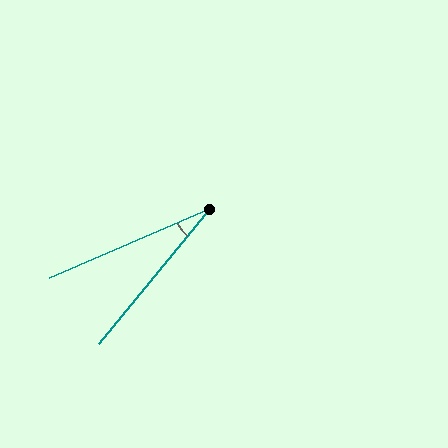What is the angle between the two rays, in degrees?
Approximately 27 degrees.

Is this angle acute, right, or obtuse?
It is acute.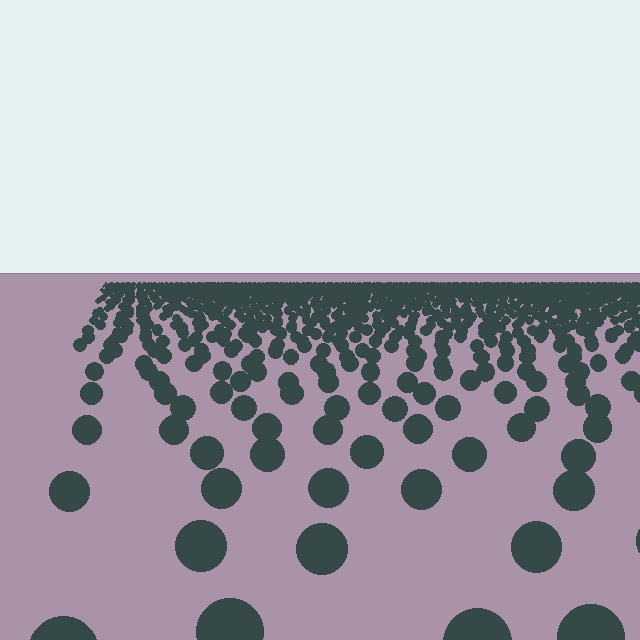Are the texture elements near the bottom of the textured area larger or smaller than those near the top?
Larger. Near the bottom, elements are closer to the viewer and appear at a bigger on-screen size.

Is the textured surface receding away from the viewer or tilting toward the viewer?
The surface is receding away from the viewer. Texture elements get smaller and denser toward the top.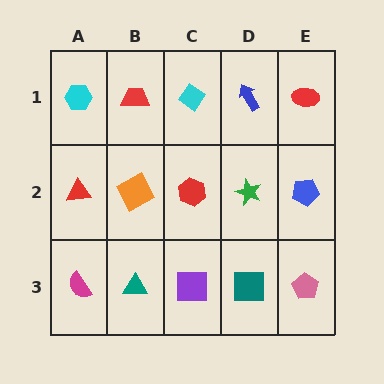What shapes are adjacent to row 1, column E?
A blue pentagon (row 2, column E), a blue arrow (row 1, column D).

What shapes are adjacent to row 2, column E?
A red ellipse (row 1, column E), a pink pentagon (row 3, column E), a green star (row 2, column D).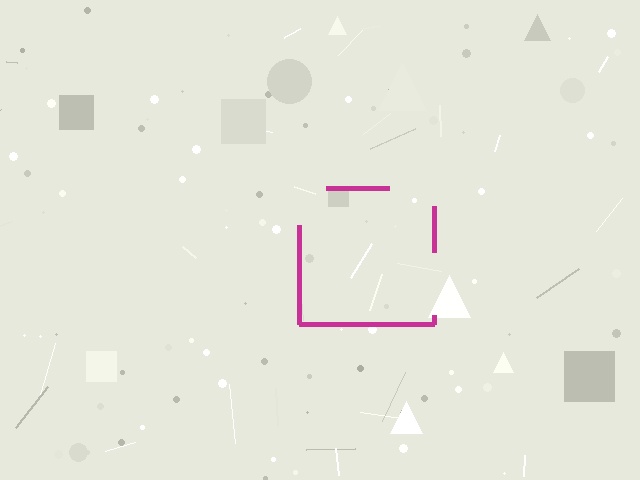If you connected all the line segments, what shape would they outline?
They would outline a square.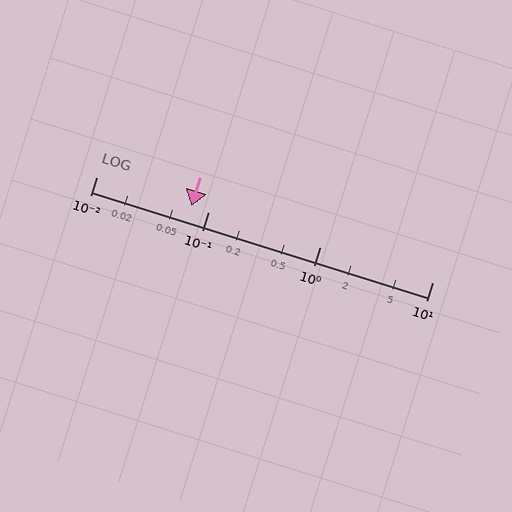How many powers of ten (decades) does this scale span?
The scale spans 3 decades, from 0.01 to 10.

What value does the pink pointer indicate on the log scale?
The pointer indicates approximately 0.071.